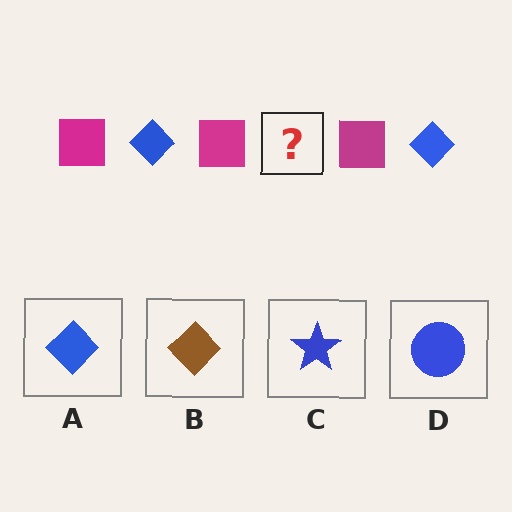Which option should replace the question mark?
Option A.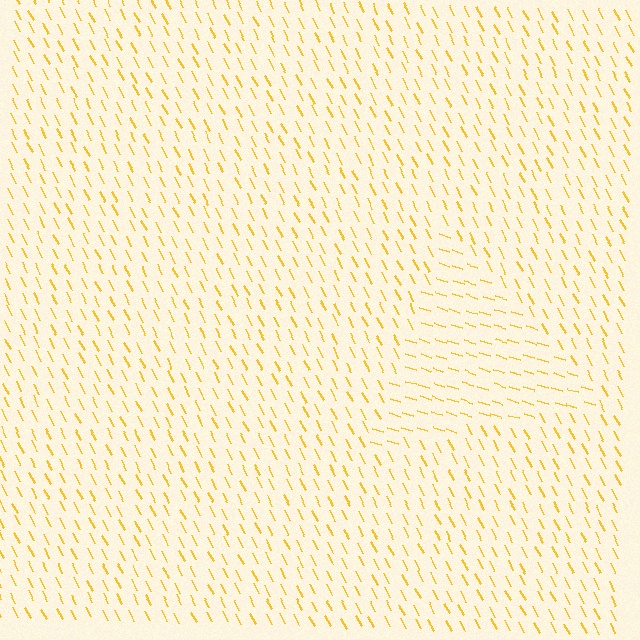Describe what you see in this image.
The image is filled with small yellow line segments. A triangle region in the image has lines oriented differently from the surrounding lines, creating a visible texture boundary.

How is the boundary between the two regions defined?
The boundary is defined purely by a change in line orientation (approximately 45 degrees difference). All lines are the same color and thickness.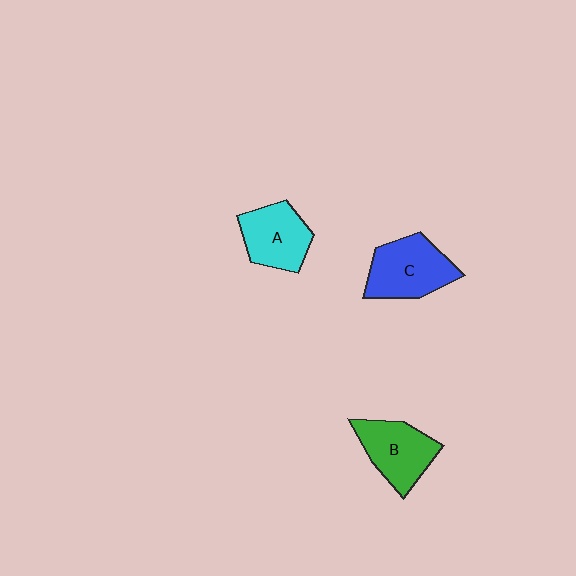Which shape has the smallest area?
Shape A (cyan).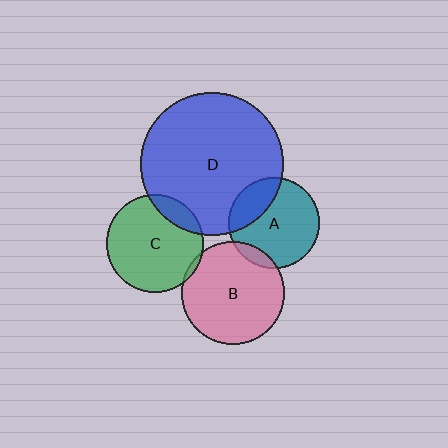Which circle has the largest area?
Circle D (blue).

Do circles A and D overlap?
Yes.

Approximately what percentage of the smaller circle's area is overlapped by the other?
Approximately 25%.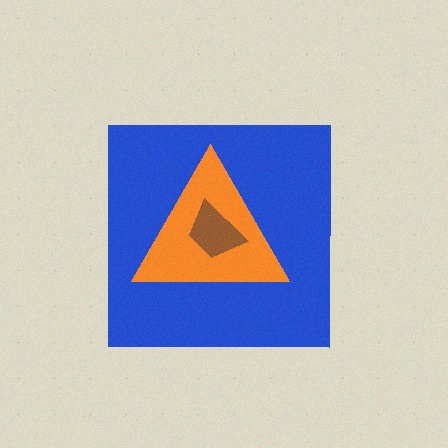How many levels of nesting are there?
3.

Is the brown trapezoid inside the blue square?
Yes.